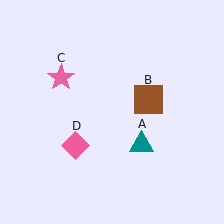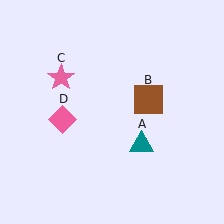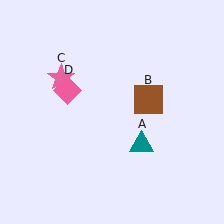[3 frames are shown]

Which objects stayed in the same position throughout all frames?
Teal triangle (object A) and brown square (object B) and pink star (object C) remained stationary.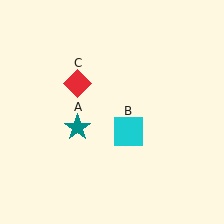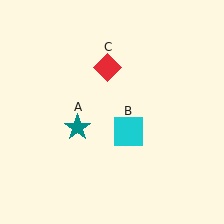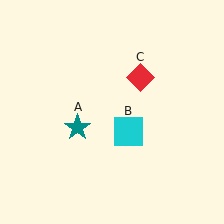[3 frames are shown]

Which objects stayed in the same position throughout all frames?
Teal star (object A) and cyan square (object B) remained stationary.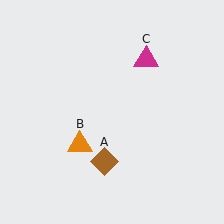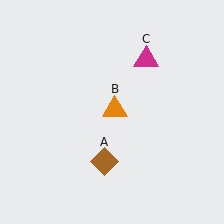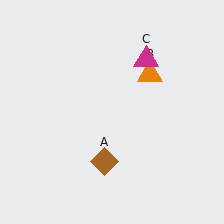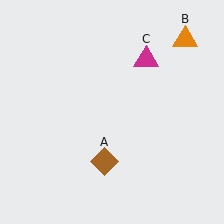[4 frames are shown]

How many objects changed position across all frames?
1 object changed position: orange triangle (object B).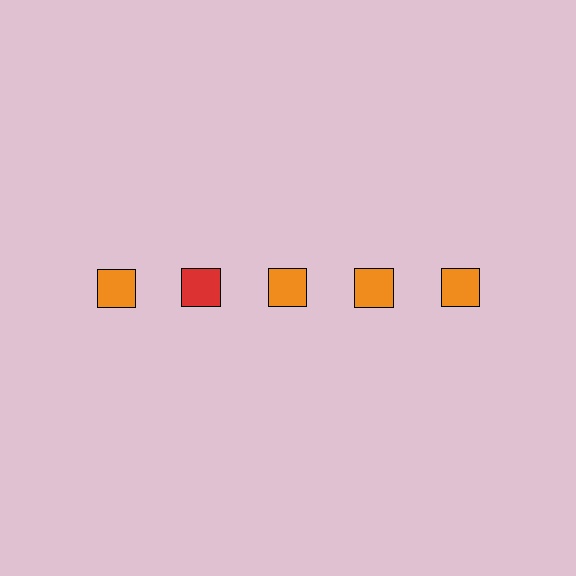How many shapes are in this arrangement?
There are 5 shapes arranged in a grid pattern.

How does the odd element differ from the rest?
It has a different color: red instead of orange.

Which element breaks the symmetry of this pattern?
The red square in the top row, second from left column breaks the symmetry. All other shapes are orange squares.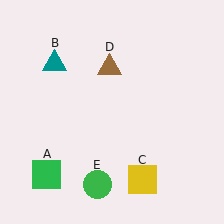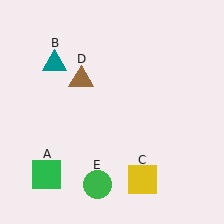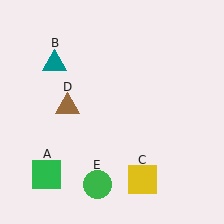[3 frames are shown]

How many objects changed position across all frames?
1 object changed position: brown triangle (object D).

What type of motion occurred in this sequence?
The brown triangle (object D) rotated counterclockwise around the center of the scene.